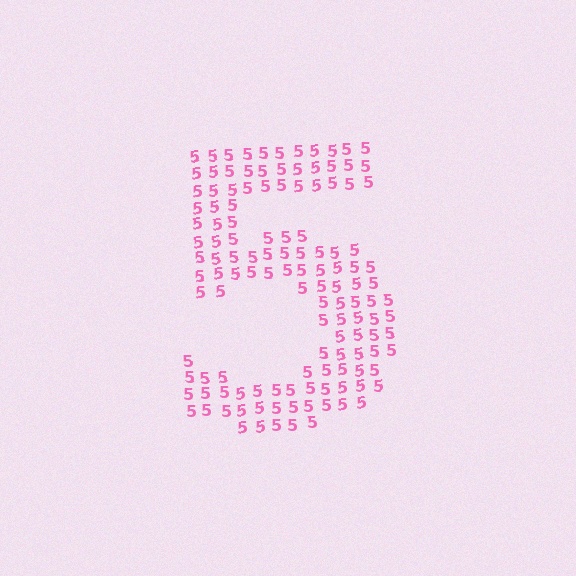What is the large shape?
The large shape is the digit 5.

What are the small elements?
The small elements are digit 5's.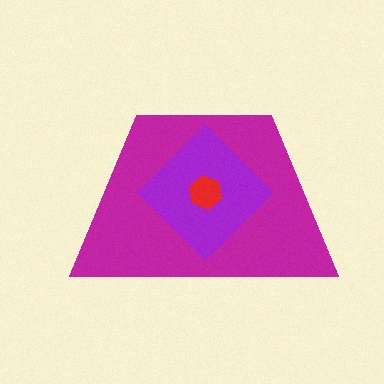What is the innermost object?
The red hexagon.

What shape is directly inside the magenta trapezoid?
The purple diamond.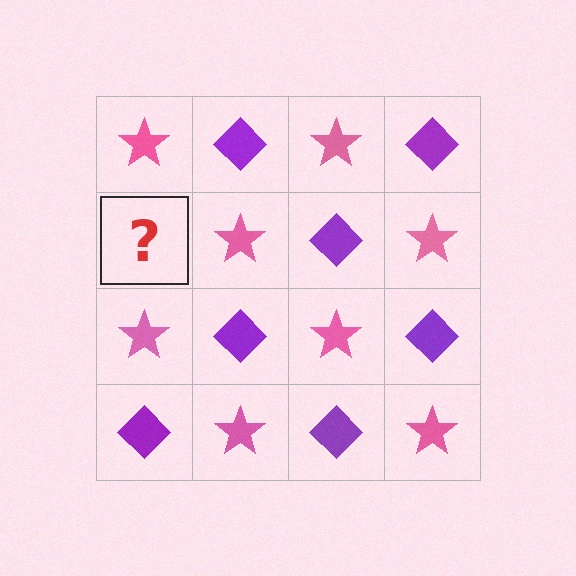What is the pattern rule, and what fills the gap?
The rule is that it alternates pink star and purple diamond in a checkerboard pattern. The gap should be filled with a purple diamond.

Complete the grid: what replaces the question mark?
The question mark should be replaced with a purple diamond.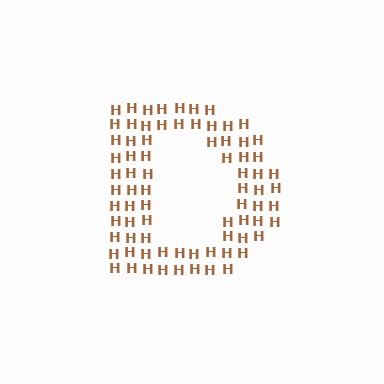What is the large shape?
The large shape is the letter D.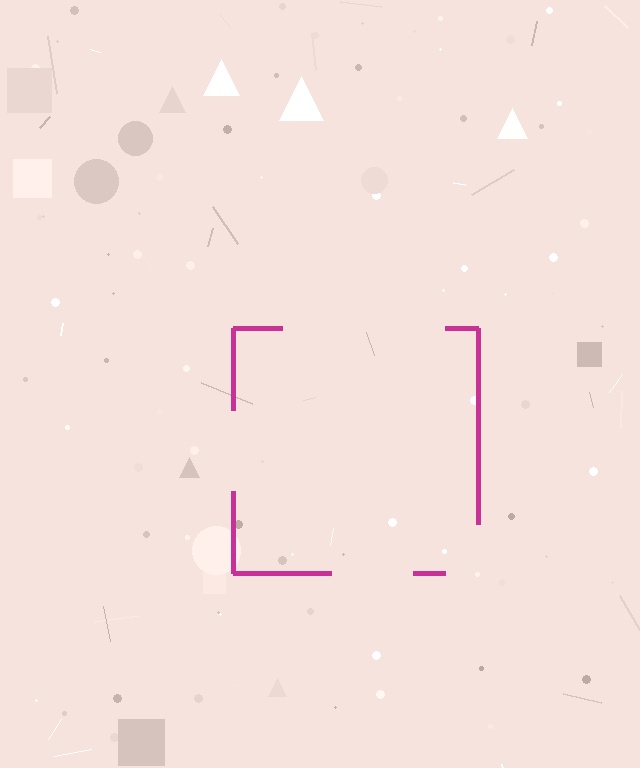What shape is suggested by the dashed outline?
The dashed outline suggests a square.